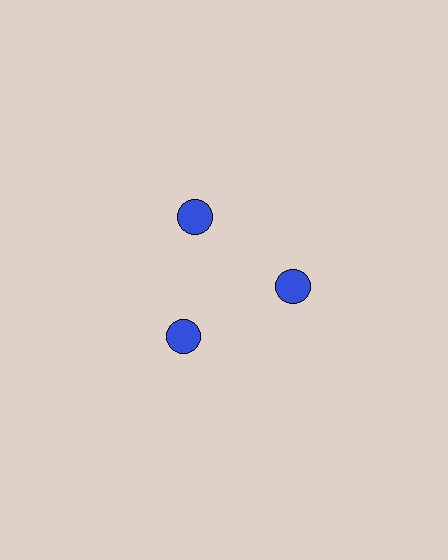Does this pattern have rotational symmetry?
Yes, this pattern has 3-fold rotational symmetry. It looks the same after rotating 120 degrees around the center.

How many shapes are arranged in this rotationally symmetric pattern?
There are 3 shapes, arranged in 3 groups of 1.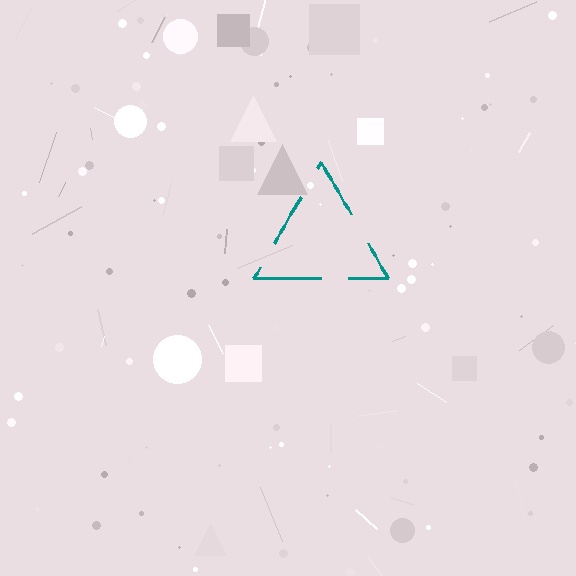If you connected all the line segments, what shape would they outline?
They would outline a triangle.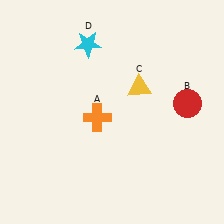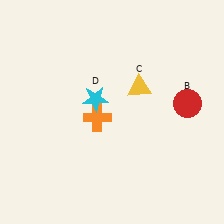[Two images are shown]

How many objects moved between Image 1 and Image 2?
1 object moved between the two images.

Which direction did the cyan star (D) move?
The cyan star (D) moved down.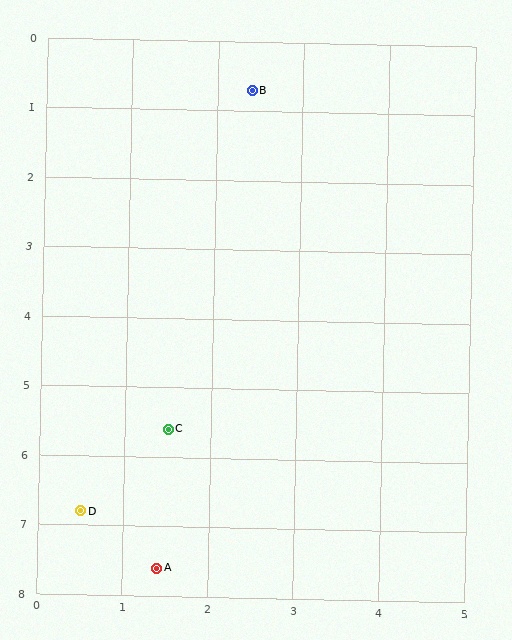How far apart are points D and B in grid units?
Points D and B are about 6.4 grid units apart.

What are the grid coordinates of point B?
Point B is at approximately (2.4, 0.7).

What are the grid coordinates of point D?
Point D is at approximately (0.5, 6.8).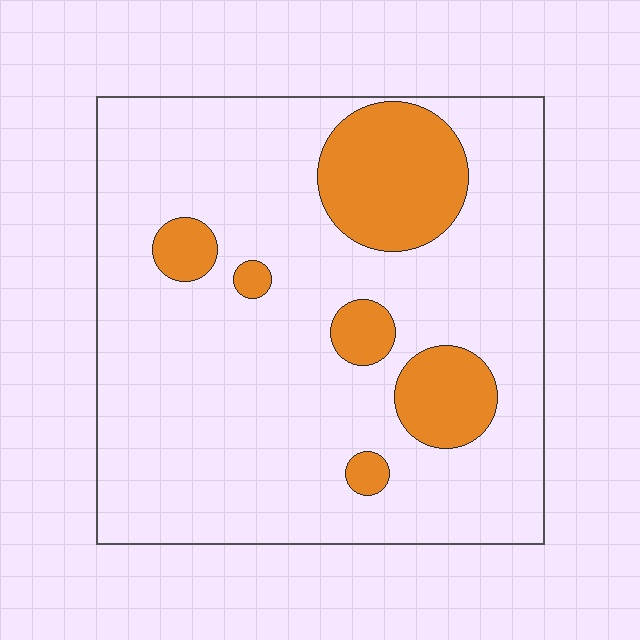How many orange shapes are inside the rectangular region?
6.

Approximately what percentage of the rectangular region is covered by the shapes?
Approximately 20%.